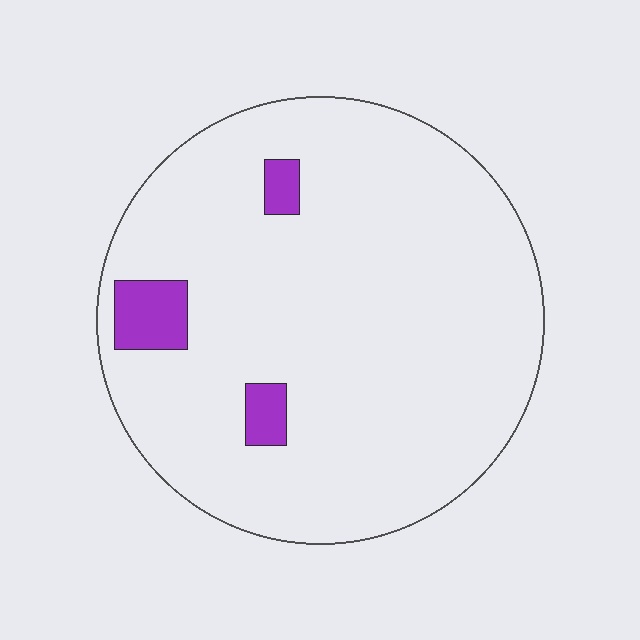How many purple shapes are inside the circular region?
3.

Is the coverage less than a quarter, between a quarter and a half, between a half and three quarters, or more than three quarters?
Less than a quarter.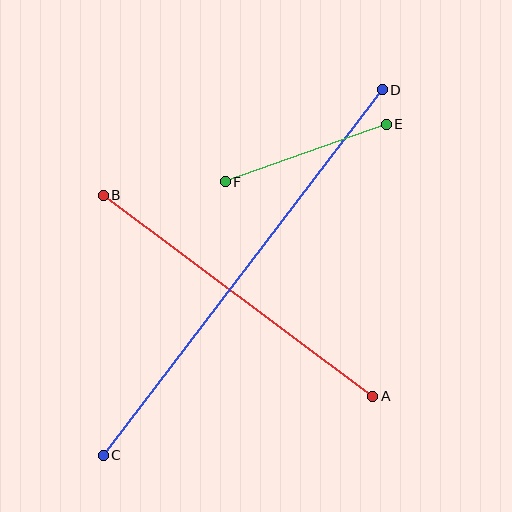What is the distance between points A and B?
The distance is approximately 336 pixels.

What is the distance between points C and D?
The distance is approximately 460 pixels.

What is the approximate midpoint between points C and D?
The midpoint is at approximately (243, 273) pixels.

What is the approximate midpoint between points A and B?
The midpoint is at approximately (238, 296) pixels.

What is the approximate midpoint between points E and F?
The midpoint is at approximately (306, 153) pixels.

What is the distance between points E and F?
The distance is approximately 171 pixels.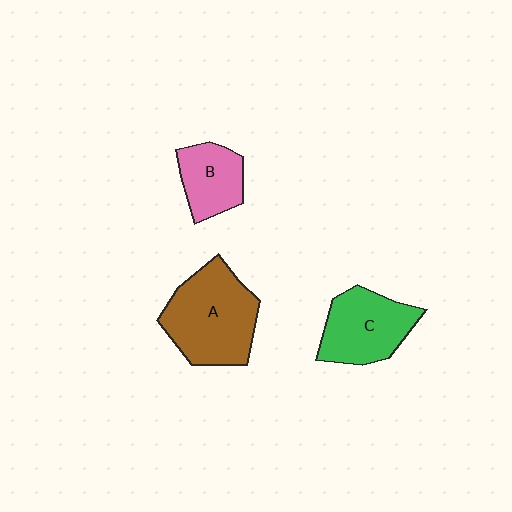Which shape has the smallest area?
Shape B (pink).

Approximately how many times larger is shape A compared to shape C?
Approximately 1.3 times.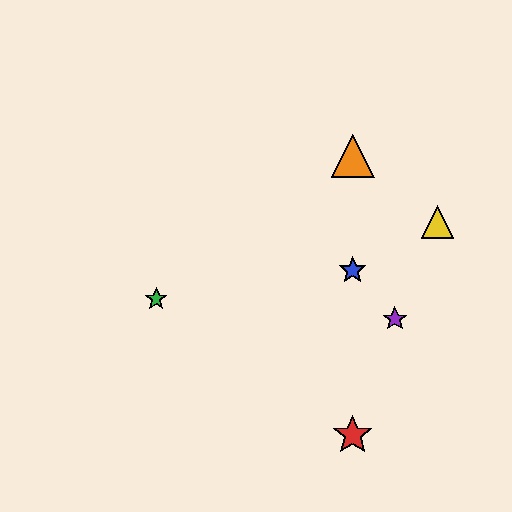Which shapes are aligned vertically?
The red star, the blue star, the orange triangle are aligned vertically.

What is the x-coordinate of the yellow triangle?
The yellow triangle is at x≈437.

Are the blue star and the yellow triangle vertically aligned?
No, the blue star is at x≈353 and the yellow triangle is at x≈437.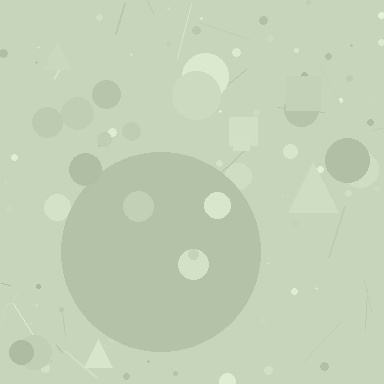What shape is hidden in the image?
A circle is hidden in the image.